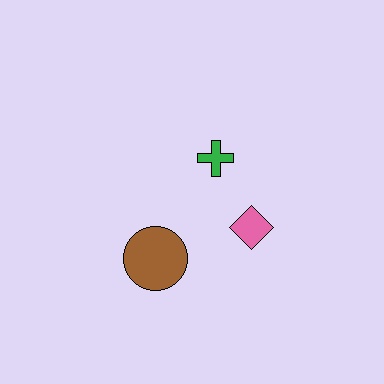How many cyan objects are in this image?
There are no cyan objects.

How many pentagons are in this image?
There are no pentagons.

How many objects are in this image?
There are 3 objects.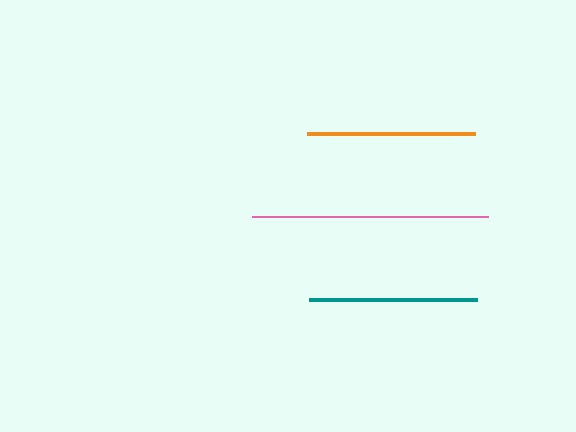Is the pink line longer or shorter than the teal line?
The pink line is longer than the teal line.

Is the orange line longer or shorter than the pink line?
The pink line is longer than the orange line.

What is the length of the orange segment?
The orange segment is approximately 168 pixels long.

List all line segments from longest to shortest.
From longest to shortest: pink, teal, orange.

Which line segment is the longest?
The pink line is the longest at approximately 236 pixels.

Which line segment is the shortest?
The orange line is the shortest at approximately 168 pixels.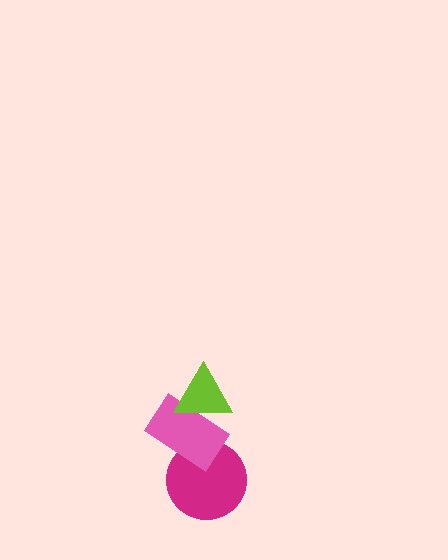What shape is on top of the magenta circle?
The pink rectangle is on top of the magenta circle.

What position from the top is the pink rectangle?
The pink rectangle is 2nd from the top.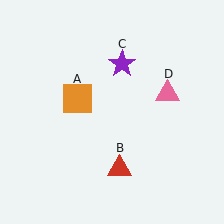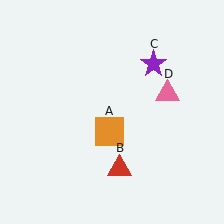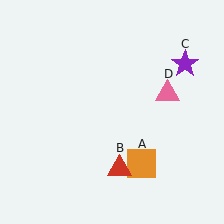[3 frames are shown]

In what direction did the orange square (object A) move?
The orange square (object A) moved down and to the right.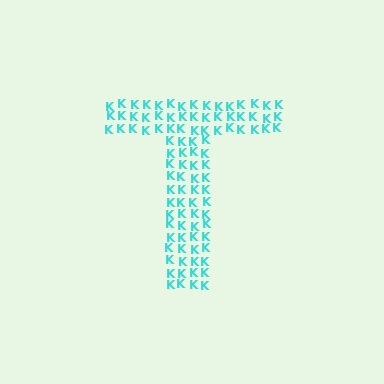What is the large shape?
The large shape is the letter T.